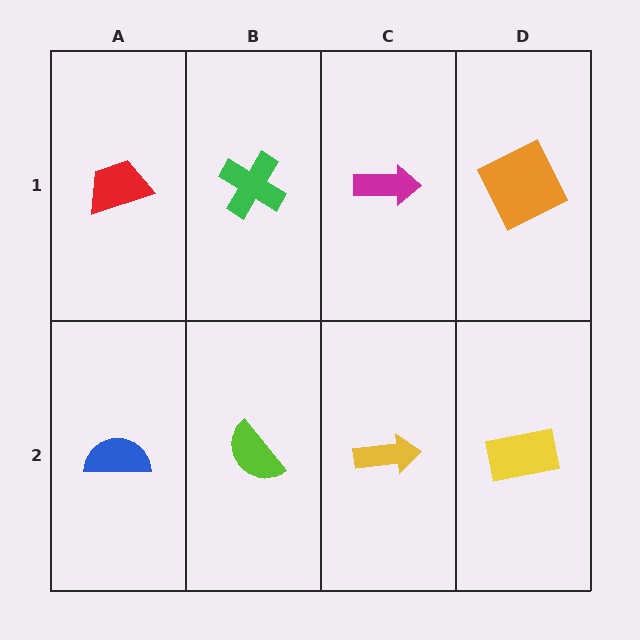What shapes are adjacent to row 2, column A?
A red trapezoid (row 1, column A), a lime semicircle (row 2, column B).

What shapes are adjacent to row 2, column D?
An orange square (row 1, column D), a yellow arrow (row 2, column C).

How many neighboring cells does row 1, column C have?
3.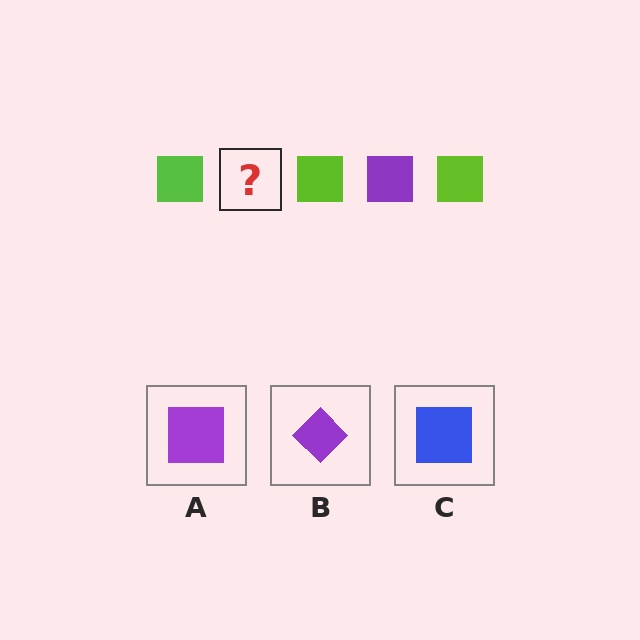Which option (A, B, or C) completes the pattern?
A.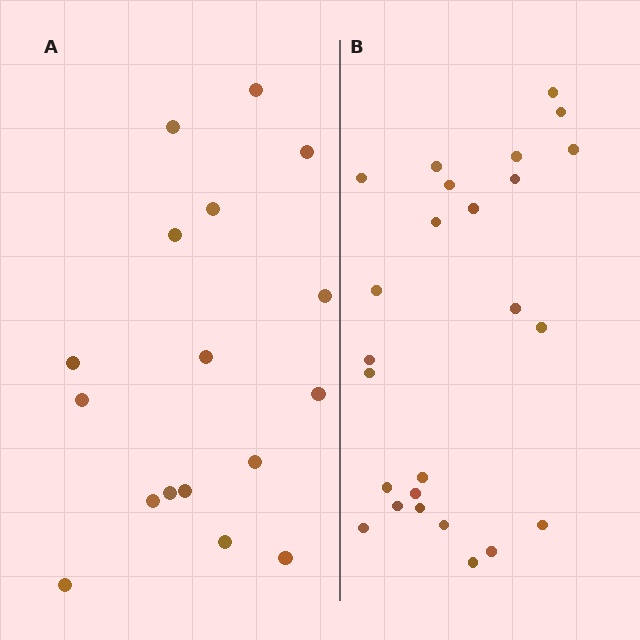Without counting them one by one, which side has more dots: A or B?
Region B (the right region) has more dots.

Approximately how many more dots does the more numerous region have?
Region B has roughly 8 or so more dots than region A.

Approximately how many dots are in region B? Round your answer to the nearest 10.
About 20 dots. (The exact count is 25, which rounds to 20.)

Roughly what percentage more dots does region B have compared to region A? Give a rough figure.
About 45% more.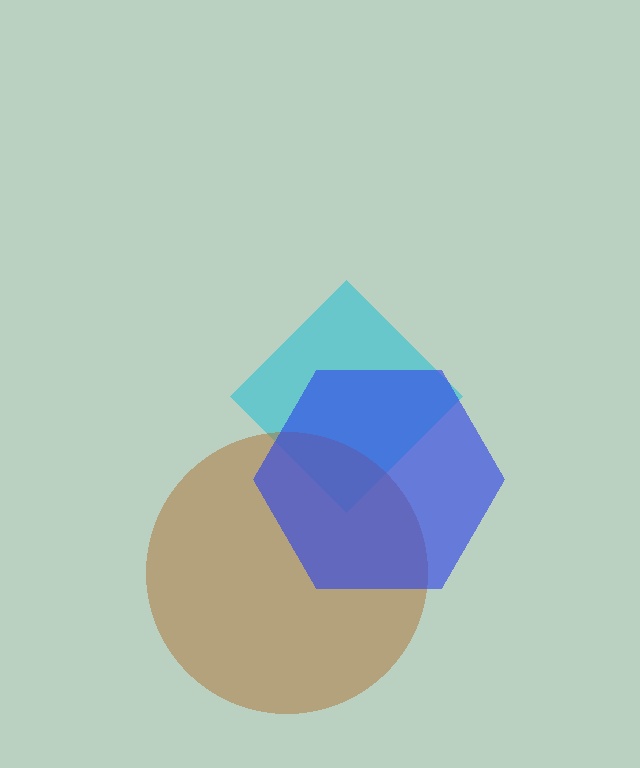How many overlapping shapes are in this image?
There are 3 overlapping shapes in the image.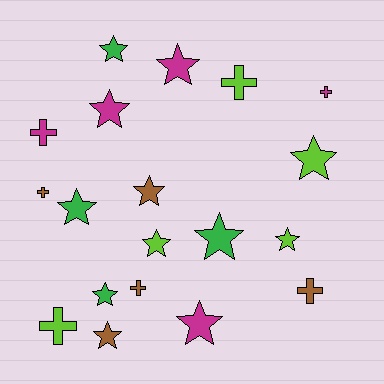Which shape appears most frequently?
Star, with 12 objects.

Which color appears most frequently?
Magenta, with 5 objects.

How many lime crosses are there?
There are 2 lime crosses.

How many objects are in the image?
There are 19 objects.